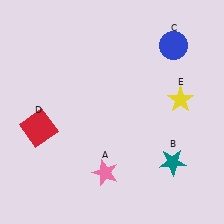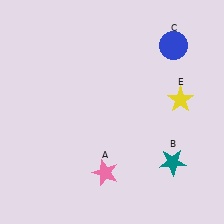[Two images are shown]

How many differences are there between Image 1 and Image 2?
There is 1 difference between the two images.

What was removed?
The red square (D) was removed in Image 2.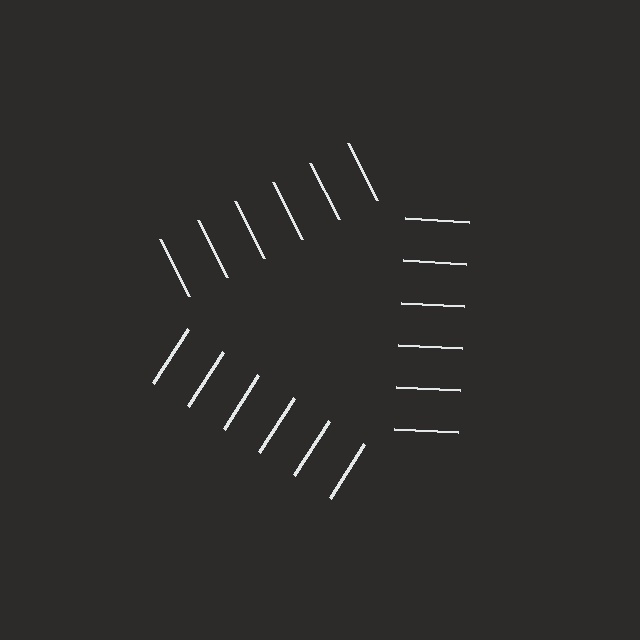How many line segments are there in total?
18 — 6 along each of the 3 edges.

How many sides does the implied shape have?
3 sides — the line-ends trace a triangle.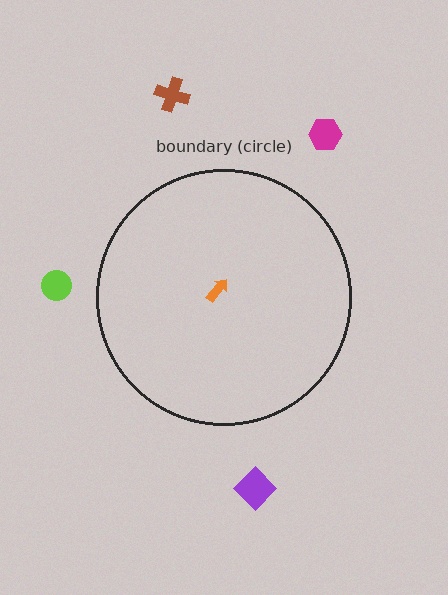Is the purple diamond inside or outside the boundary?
Outside.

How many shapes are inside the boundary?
1 inside, 4 outside.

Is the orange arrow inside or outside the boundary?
Inside.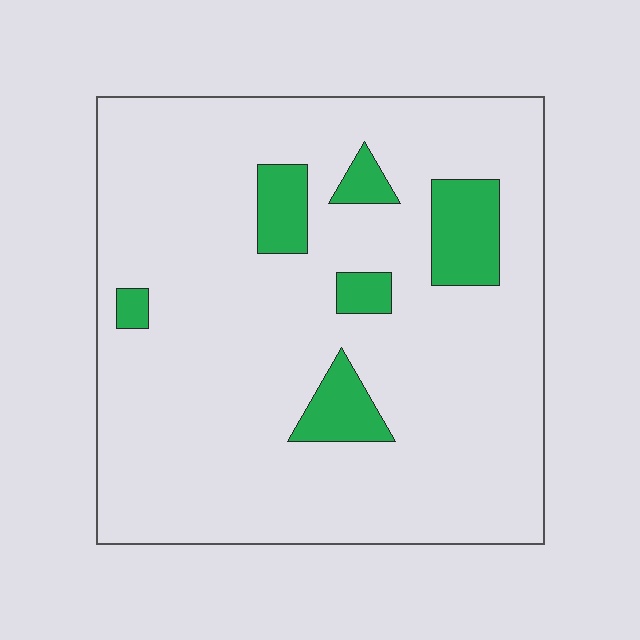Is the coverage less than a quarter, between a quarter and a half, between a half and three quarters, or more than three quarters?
Less than a quarter.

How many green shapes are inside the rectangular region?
6.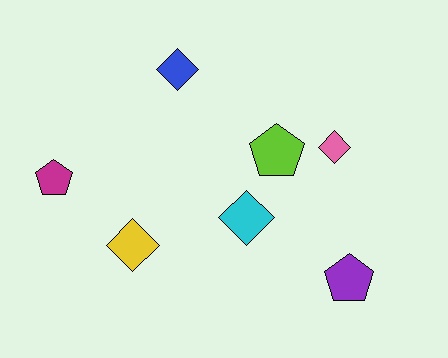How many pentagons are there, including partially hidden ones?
There are 3 pentagons.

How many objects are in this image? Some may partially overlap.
There are 7 objects.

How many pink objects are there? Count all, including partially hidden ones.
There is 1 pink object.